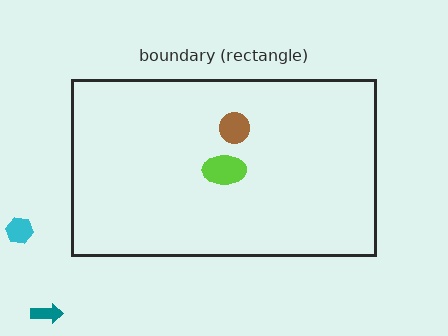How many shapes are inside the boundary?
2 inside, 2 outside.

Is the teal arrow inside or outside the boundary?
Outside.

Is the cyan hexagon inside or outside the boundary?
Outside.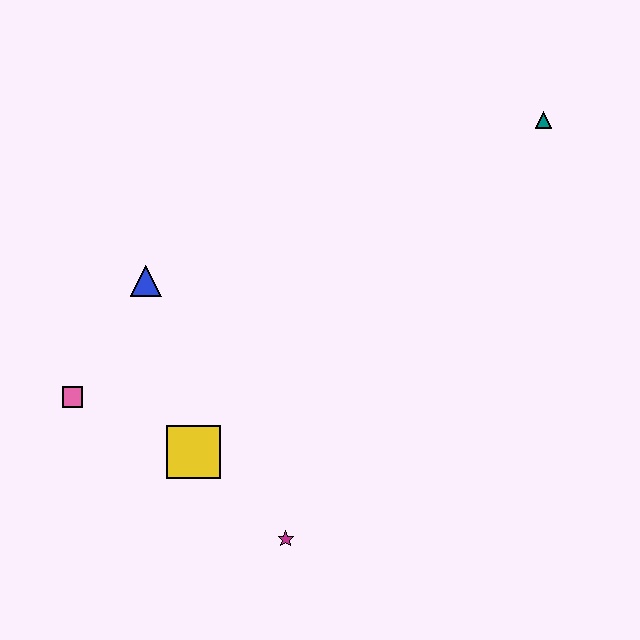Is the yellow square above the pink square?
No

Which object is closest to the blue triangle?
The pink square is closest to the blue triangle.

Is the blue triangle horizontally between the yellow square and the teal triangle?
No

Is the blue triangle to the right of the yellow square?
No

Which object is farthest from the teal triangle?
The pink square is farthest from the teal triangle.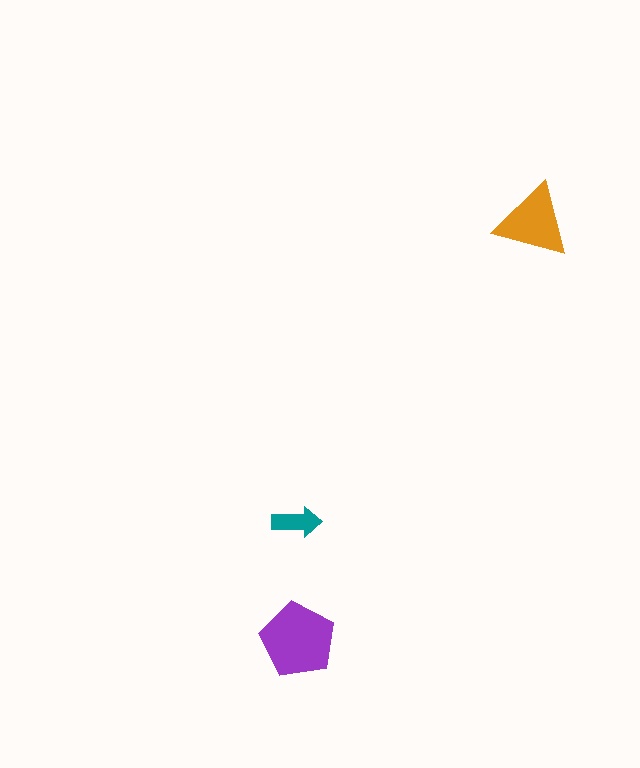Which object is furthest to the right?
The orange triangle is rightmost.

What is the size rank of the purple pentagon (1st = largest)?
1st.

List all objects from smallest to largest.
The teal arrow, the orange triangle, the purple pentagon.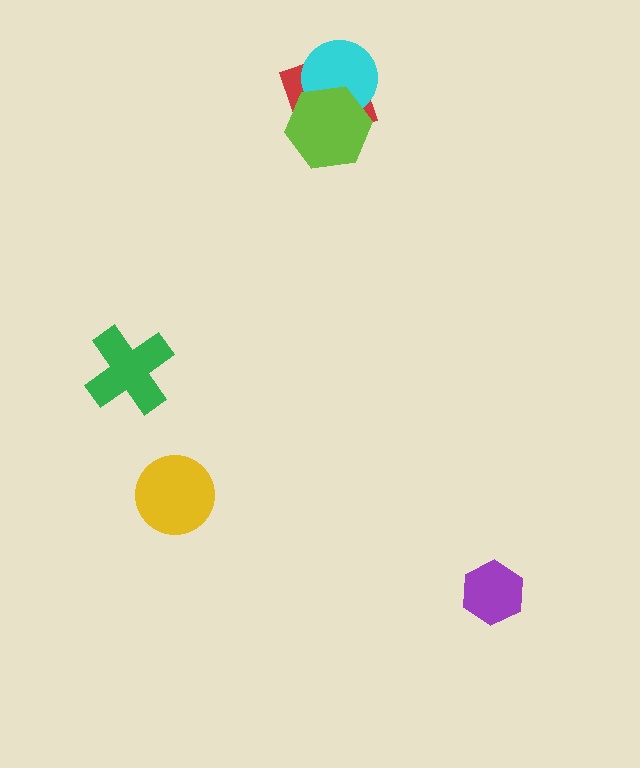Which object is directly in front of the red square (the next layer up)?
The cyan circle is directly in front of the red square.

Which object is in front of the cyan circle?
The lime hexagon is in front of the cyan circle.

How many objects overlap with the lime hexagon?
2 objects overlap with the lime hexagon.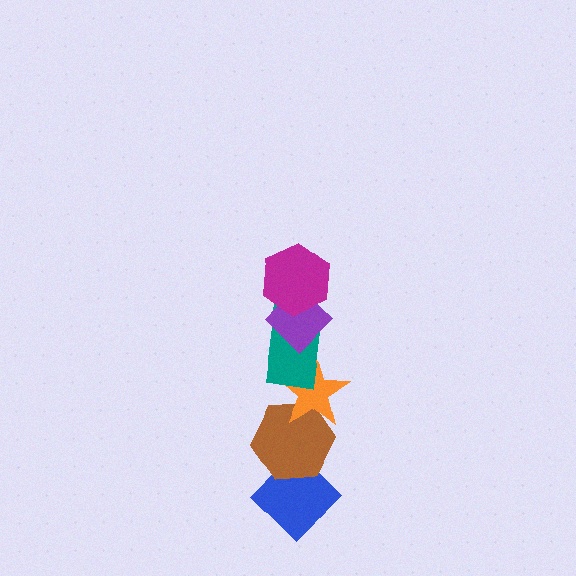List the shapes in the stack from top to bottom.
From top to bottom: the magenta hexagon, the purple diamond, the teal rectangle, the orange star, the brown hexagon, the blue diamond.